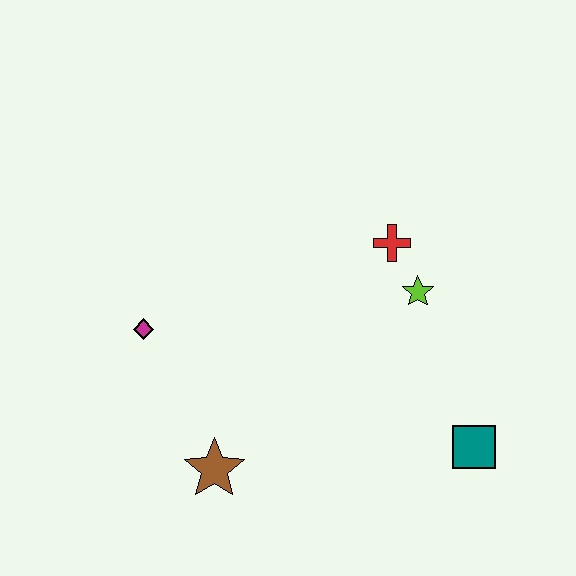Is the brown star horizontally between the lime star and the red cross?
No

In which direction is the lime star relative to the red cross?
The lime star is below the red cross.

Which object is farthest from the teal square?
The magenta diamond is farthest from the teal square.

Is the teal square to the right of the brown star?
Yes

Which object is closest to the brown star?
The magenta diamond is closest to the brown star.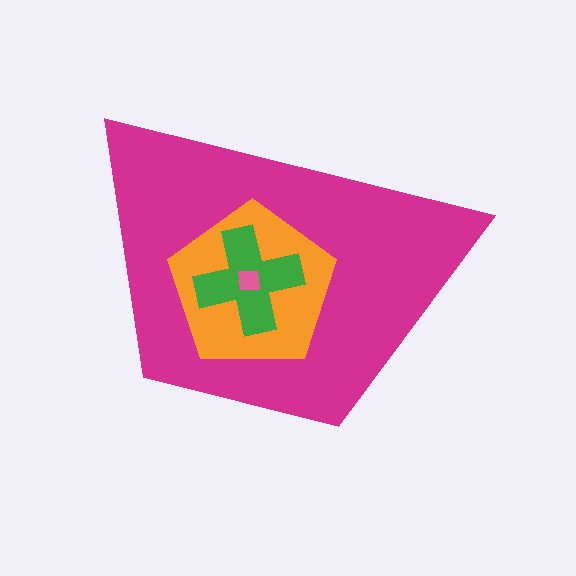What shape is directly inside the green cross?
The pink square.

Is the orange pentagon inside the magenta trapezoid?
Yes.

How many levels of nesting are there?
4.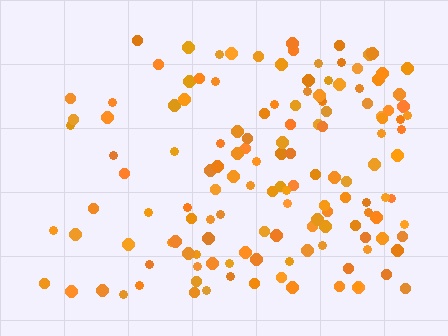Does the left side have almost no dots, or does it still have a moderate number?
Still a moderate number, just noticeably fewer than the right.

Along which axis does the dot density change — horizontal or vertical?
Horizontal.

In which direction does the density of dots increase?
From left to right, with the right side densest.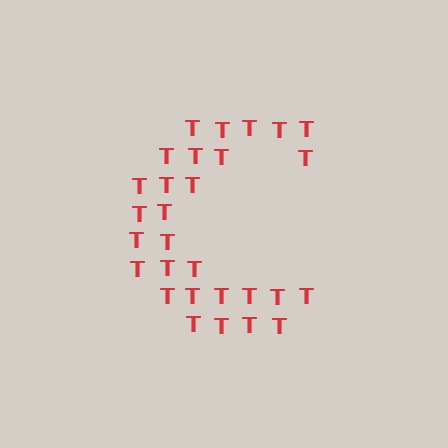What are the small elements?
The small elements are letter T's.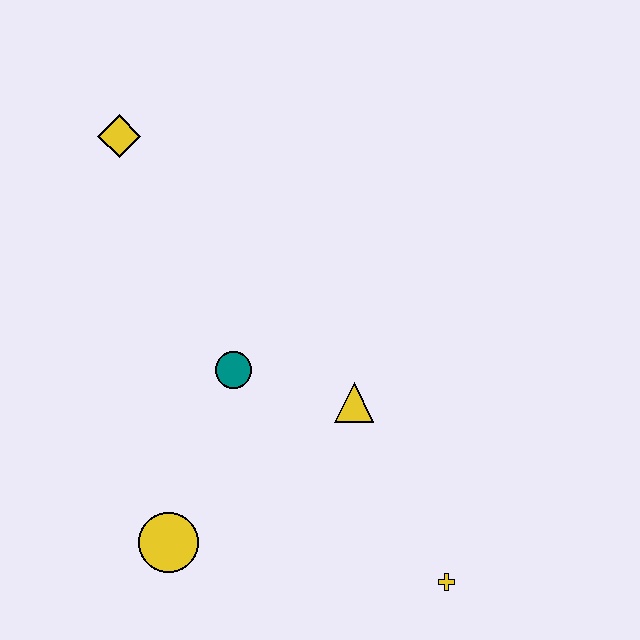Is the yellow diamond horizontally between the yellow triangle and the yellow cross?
No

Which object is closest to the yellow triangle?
The teal circle is closest to the yellow triangle.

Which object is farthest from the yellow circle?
The yellow diamond is farthest from the yellow circle.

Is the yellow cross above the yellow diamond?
No